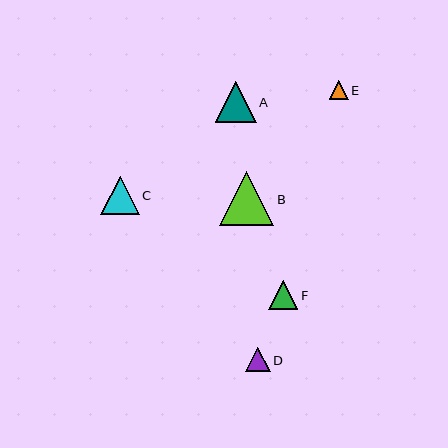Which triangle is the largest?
Triangle B is the largest with a size of approximately 54 pixels.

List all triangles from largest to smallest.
From largest to smallest: B, A, C, F, D, E.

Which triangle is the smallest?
Triangle E is the smallest with a size of approximately 19 pixels.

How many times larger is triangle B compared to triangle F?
Triangle B is approximately 1.9 times the size of triangle F.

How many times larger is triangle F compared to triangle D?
Triangle F is approximately 1.2 times the size of triangle D.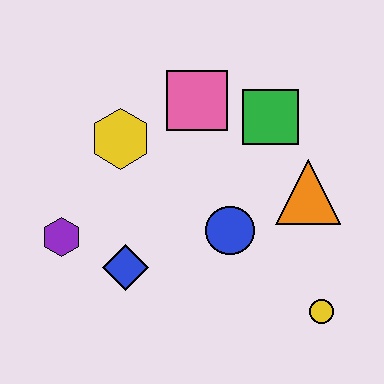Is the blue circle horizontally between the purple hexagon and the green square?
Yes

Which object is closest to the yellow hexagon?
The pink square is closest to the yellow hexagon.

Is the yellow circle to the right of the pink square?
Yes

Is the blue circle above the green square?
No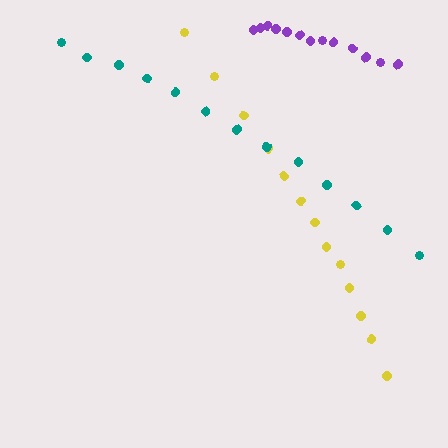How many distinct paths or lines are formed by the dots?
There are 3 distinct paths.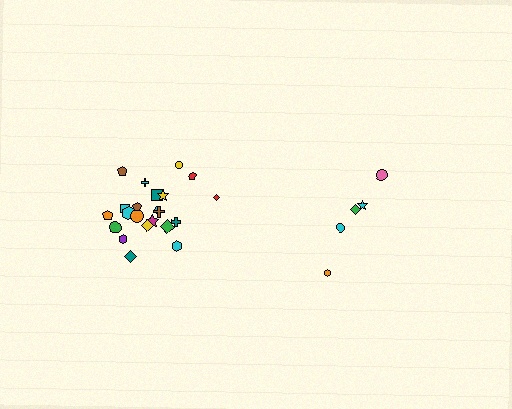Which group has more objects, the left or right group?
The left group.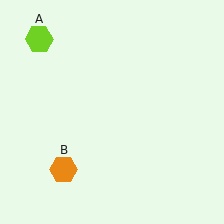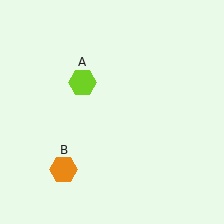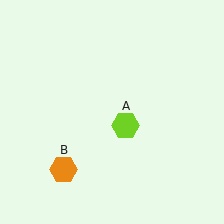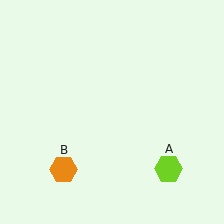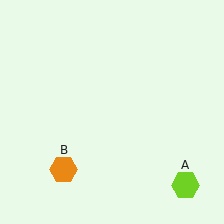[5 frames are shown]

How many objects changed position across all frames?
1 object changed position: lime hexagon (object A).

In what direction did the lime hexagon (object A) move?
The lime hexagon (object A) moved down and to the right.